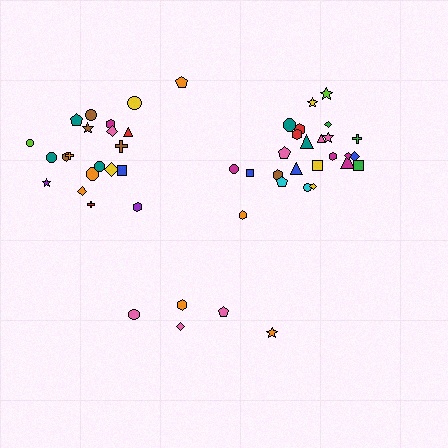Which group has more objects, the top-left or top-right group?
The top-right group.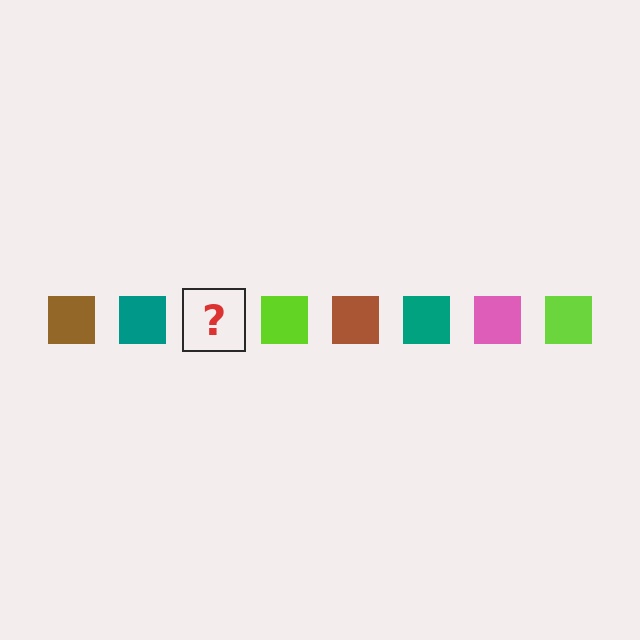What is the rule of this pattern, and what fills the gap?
The rule is that the pattern cycles through brown, teal, pink, lime squares. The gap should be filled with a pink square.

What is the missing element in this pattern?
The missing element is a pink square.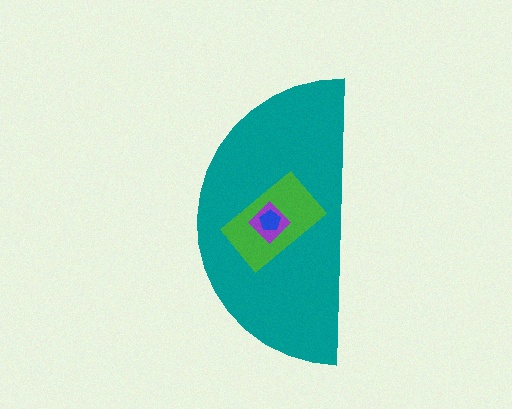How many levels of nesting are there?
4.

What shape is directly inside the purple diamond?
The blue pentagon.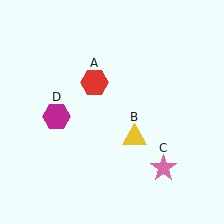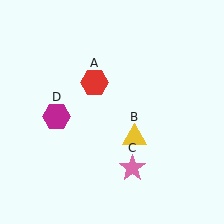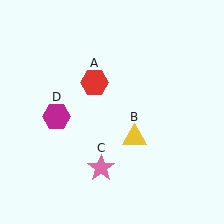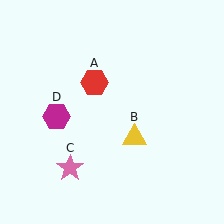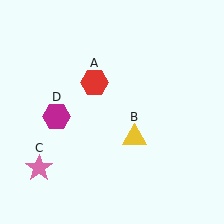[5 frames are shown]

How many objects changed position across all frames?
1 object changed position: pink star (object C).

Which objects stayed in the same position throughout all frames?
Red hexagon (object A) and yellow triangle (object B) and magenta hexagon (object D) remained stationary.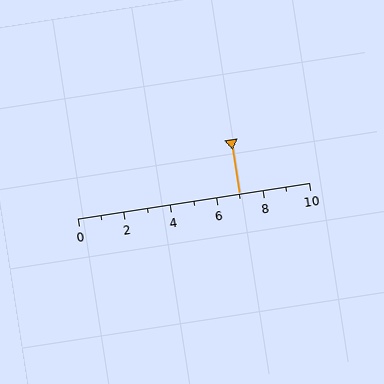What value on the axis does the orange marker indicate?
The marker indicates approximately 7.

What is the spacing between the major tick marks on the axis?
The major ticks are spaced 2 apart.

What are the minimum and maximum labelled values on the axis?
The axis runs from 0 to 10.